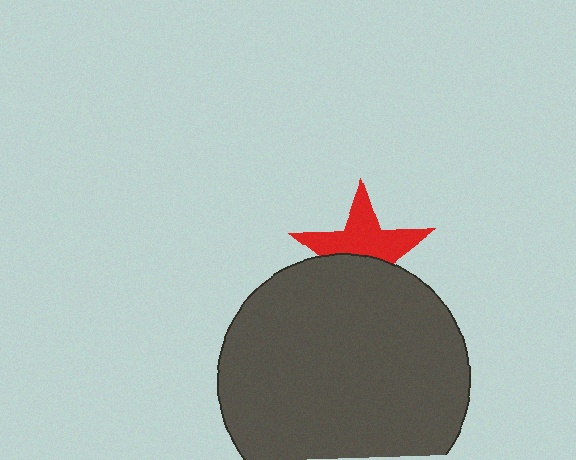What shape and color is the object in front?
The object in front is a dark gray circle.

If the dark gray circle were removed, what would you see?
You would see the complete red star.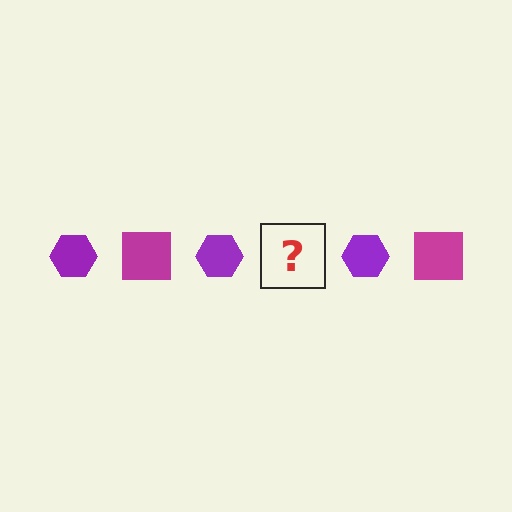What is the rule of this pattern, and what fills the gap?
The rule is that the pattern alternates between purple hexagon and magenta square. The gap should be filled with a magenta square.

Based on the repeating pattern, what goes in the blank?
The blank should be a magenta square.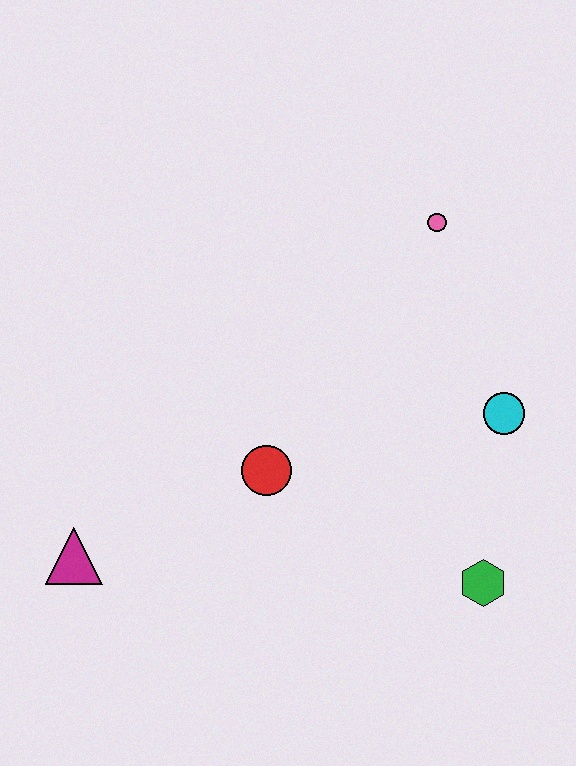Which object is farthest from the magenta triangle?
The pink circle is farthest from the magenta triangle.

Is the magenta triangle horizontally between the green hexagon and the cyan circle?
No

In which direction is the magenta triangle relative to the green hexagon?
The magenta triangle is to the left of the green hexagon.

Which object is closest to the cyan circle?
The green hexagon is closest to the cyan circle.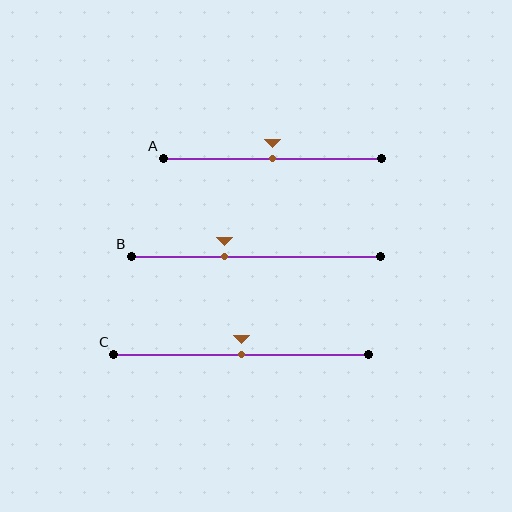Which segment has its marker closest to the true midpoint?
Segment A has its marker closest to the true midpoint.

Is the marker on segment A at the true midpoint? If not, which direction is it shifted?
Yes, the marker on segment A is at the true midpoint.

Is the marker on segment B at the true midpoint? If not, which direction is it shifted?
No, the marker on segment B is shifted to the left by about 13% of the segment length.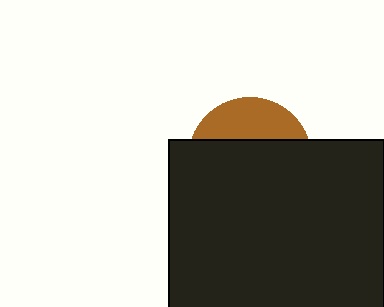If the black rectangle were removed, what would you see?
You would see the complete brown circle.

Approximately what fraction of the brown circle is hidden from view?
Roughly 70% of the brown circle is hidden behind the black rectangle.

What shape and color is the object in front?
The object in front is a black rectangle.